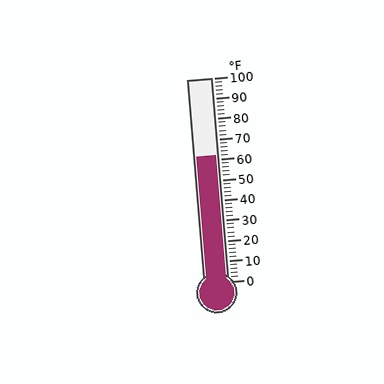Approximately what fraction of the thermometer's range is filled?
The thermometer is filled to approximately 60% of its range.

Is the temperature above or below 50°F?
The temperature is above 50°F.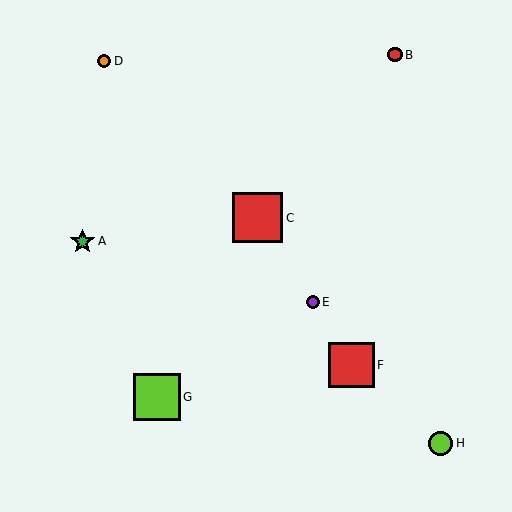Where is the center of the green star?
The center of the green star is at (83, 241).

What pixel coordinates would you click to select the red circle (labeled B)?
Click at (395, 55) to select the red circle B.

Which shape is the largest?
The red square (labeled C) is the largest.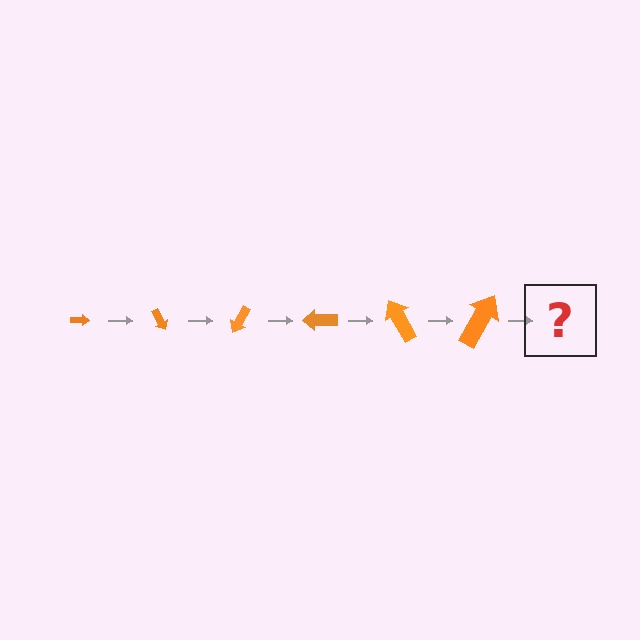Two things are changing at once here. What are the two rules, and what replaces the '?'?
The two rules are that the arrow grows larger each step and it rotates 60 degrees each step. The '?' should be an arrow, larger than the previous one and rotated 360 degrees from the start.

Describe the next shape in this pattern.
It should be an arrow, larger than the previous one and rotated 360 degrees from the start.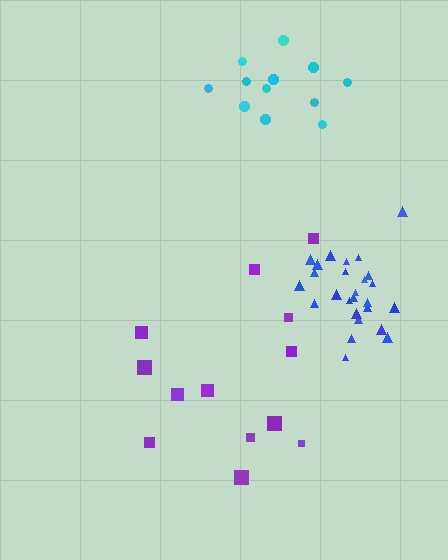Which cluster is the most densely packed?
Blue.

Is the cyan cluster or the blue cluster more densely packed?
Blue.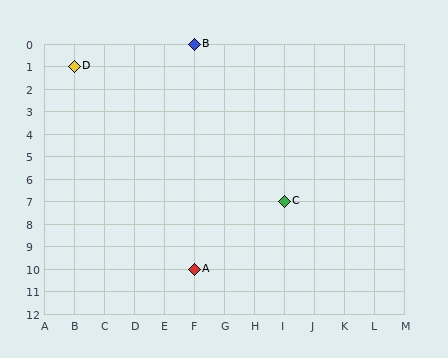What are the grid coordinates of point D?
Point D is at grid coordinates (B, 1).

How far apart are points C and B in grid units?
Points C and B are 3 columns and 7 rows apart (about 7.6 grid units diagonally).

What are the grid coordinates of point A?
Point A is at grid coordinates (F, 10).